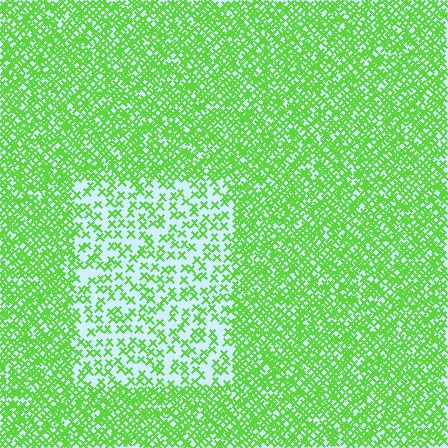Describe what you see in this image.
The image contains small lime elements arranged at two different densities. A rectangle-shaped region is visible where the elements are less densely packed than the surrounding area.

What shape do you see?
I see a rectangle.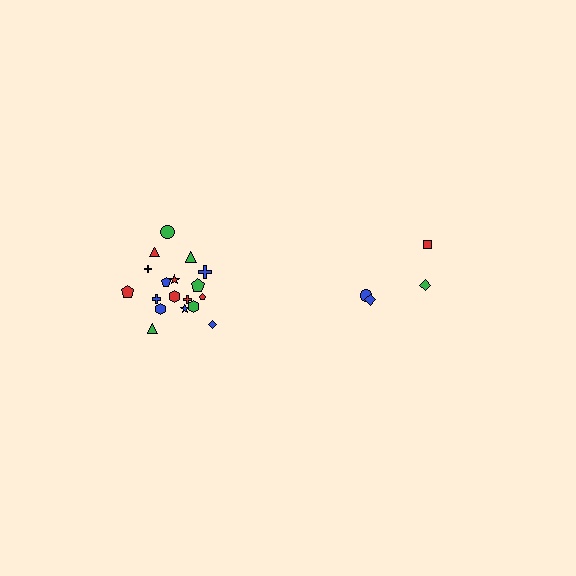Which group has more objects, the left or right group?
The left group.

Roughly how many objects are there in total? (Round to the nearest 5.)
Roughly 20 objects in total.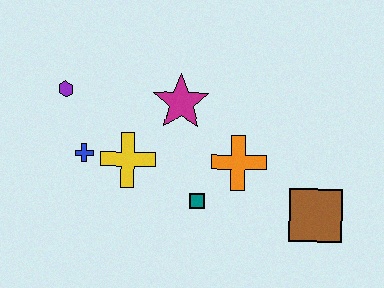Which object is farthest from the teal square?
The purple hexagon is farthest from the teal square.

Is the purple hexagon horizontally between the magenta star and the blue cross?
No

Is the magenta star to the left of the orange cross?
Yes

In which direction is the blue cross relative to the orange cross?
The blue cross is to the left of the orange cross.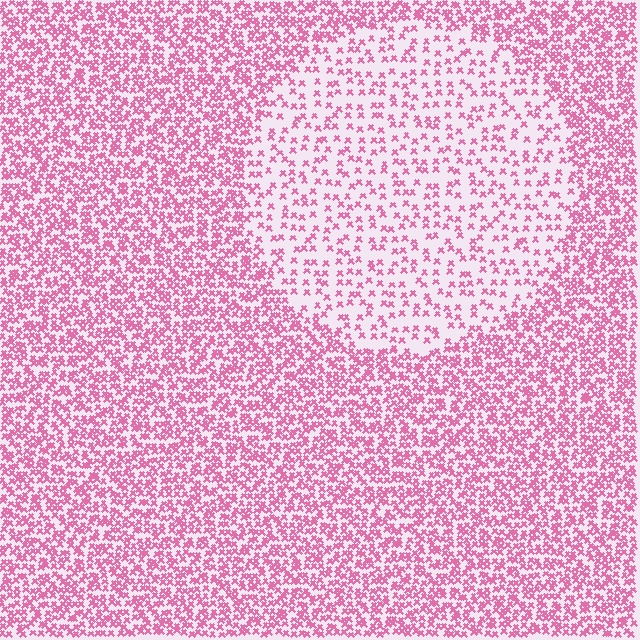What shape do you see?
I see a circle.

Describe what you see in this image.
The image contains small pink elements arranged at two different densities. A circle-shaped region is visible where the elements are less densely packed than the surrounding area.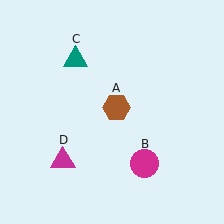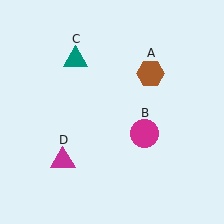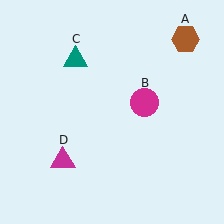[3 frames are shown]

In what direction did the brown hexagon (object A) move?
The brown hexagon (object A) moved up and to the right.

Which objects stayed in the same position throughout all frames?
Teal triangle (object C) and magenta triangle (object D) remained stationary.